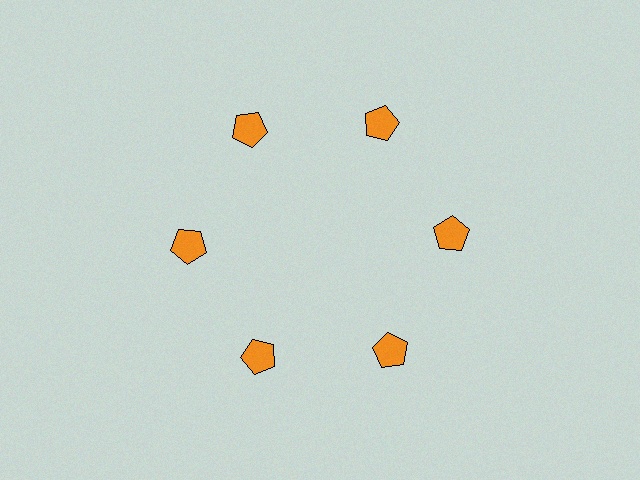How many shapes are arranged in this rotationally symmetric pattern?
There are 6 shapes, arranged in 6 groups of 1.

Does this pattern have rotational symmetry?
Yes, this pattern has 6-fold rotational symmetry. It looks the same after rotating 60 degrees around the center.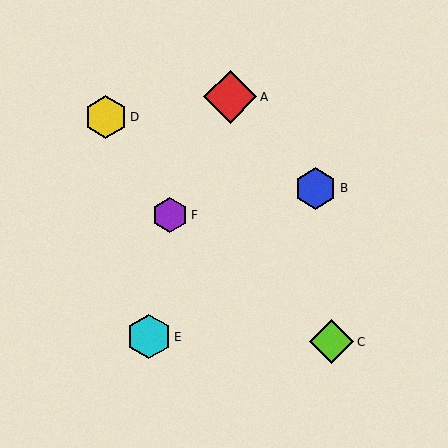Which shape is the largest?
The red diamond (labeled A) is the largest.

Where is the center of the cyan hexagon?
The center of the cyan hexagon is at (149, 337).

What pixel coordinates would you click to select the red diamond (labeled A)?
Click at (230, 97) to select the red diamond A.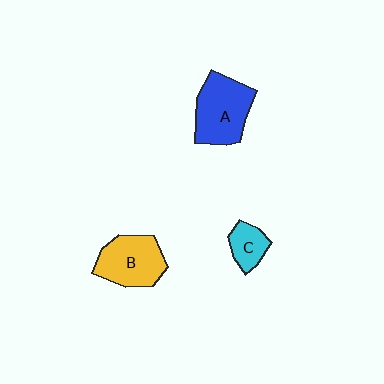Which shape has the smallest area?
Shape C (cyan).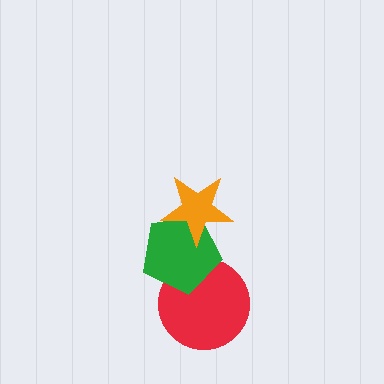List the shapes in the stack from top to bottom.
From top to bottom: the orange star, the green pentagon, the red circle.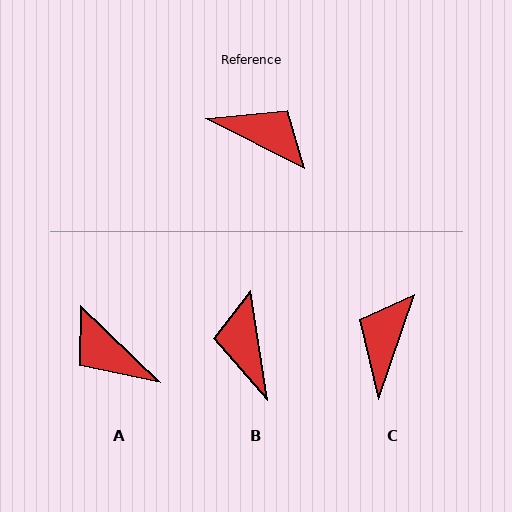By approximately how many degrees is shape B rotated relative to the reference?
Approximately 125 degrees counter-clockwise.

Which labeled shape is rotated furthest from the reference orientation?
A, about 163 degrees away.